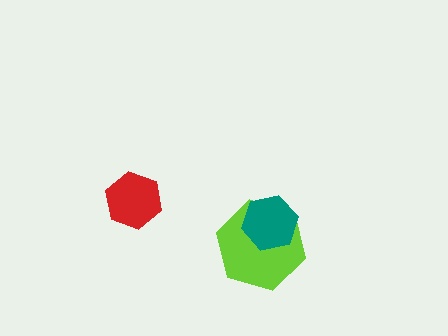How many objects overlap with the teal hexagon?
1 object overlaps with the teal hexagon.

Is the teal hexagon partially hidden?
No, no other shape covers it.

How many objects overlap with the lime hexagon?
1 object overlaps with the lime hexagon.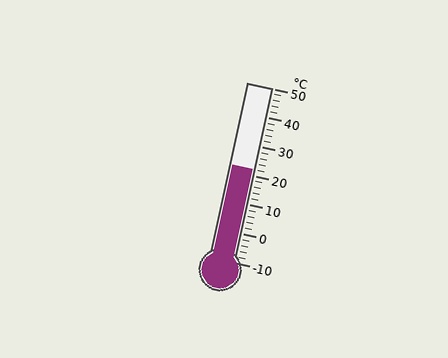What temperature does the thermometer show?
The thermometer shows approximately 22°C.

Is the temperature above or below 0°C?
The temperature is above 0°C.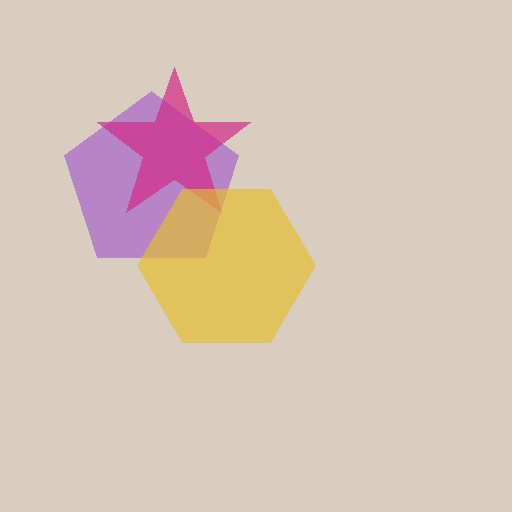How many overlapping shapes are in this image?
There are 3 overlapping shapes in the image.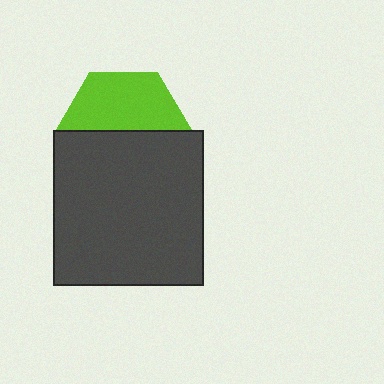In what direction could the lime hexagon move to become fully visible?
The lime hexagon could move up. That would shift it out from behind the dark gray rectangle entirely.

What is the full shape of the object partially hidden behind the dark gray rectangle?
The partially hidden object is a lime hexagon.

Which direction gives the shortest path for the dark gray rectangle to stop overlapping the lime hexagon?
Moving down gives the shortest separation.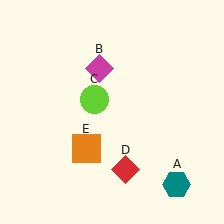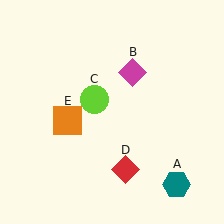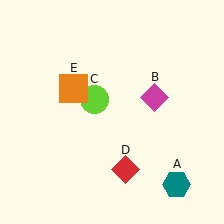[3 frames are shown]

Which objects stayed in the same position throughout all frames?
Teal hexagon (object A) and lime circle (object C) and red diamond (object D) remained stationary.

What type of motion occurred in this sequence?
The magenta diamond (object B), orange square (object E) rotated clockwise around the center of the scene.